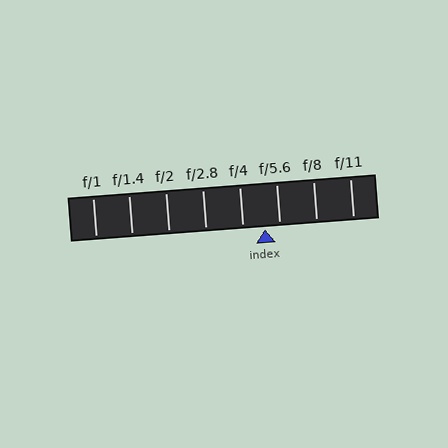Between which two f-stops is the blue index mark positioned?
The index mark is between f/4 and f/5.6.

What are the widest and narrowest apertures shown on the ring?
The widest aperture shown is f/1 and the narrowest is f/11.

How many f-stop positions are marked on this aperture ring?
There are 8 f-stop positions marked.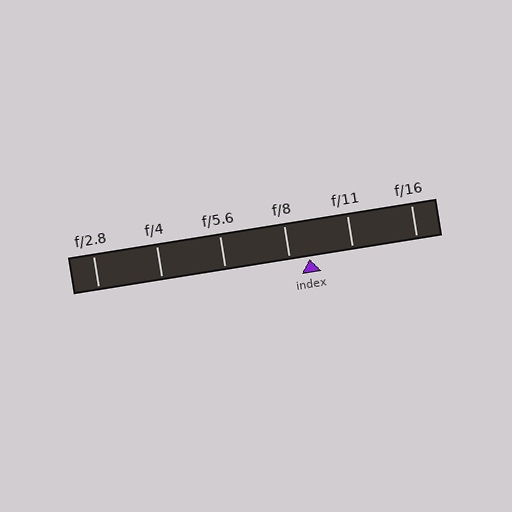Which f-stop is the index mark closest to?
The index mark is closest to f/8.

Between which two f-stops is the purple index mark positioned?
The index mark is between f/8 and f/11.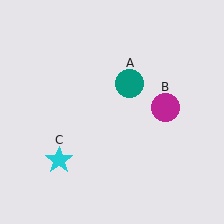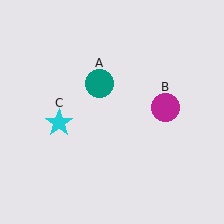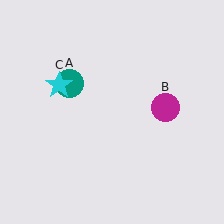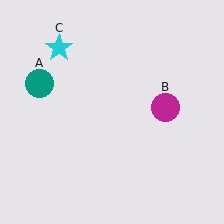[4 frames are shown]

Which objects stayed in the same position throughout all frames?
Magenta circle (object B) remained stationary.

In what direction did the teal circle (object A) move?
The teal circle (object A) moved left.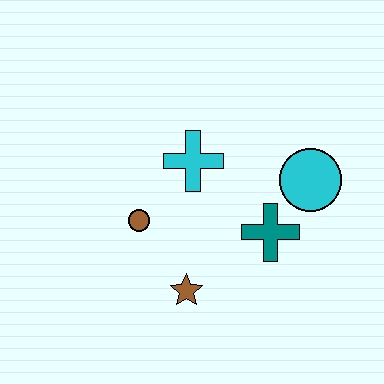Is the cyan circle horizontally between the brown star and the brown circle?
No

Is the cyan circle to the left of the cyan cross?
No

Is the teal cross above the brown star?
Yes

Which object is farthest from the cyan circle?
The brown circle is farthest from the cyan circle.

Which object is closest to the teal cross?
The cyan circle is closest to the teal cross.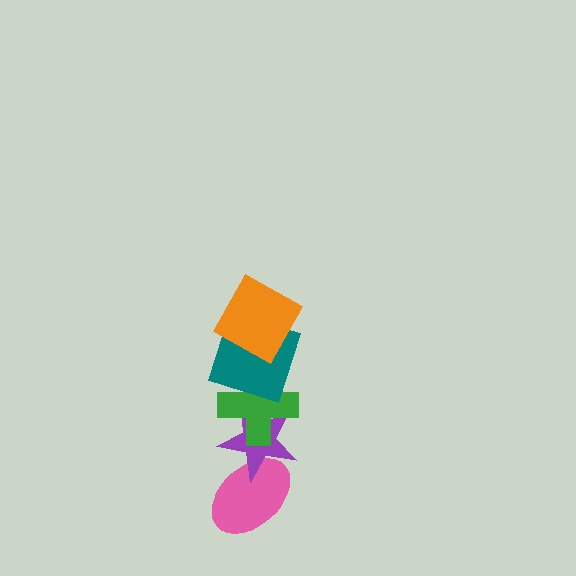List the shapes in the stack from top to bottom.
From top to bottom: the orange square, the teal square, the green cross, the purple star, the pink ellipse.